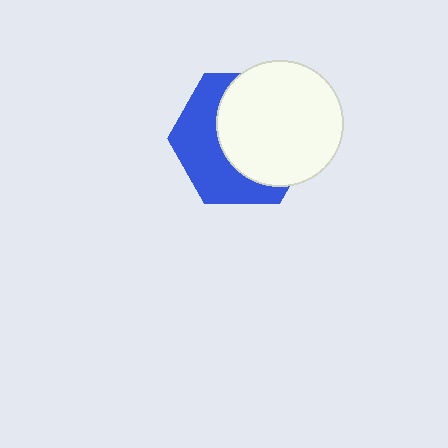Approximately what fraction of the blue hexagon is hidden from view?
Roughly 57% of the blue hexagon is hidden behind the white circle.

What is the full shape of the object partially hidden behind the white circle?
The partially hidden object is a blue hexagon.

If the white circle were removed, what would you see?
You would see the complete blue hexagon.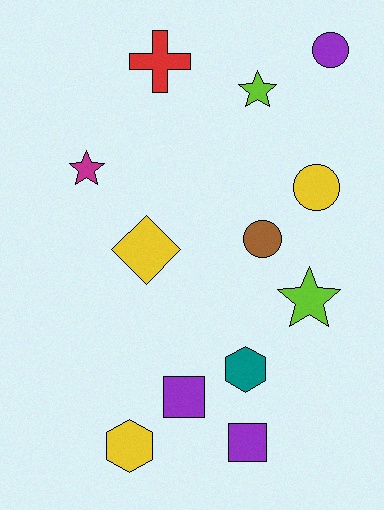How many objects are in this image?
There are 12 objects.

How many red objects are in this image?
There is 1 red object.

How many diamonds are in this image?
There is 1 diamond.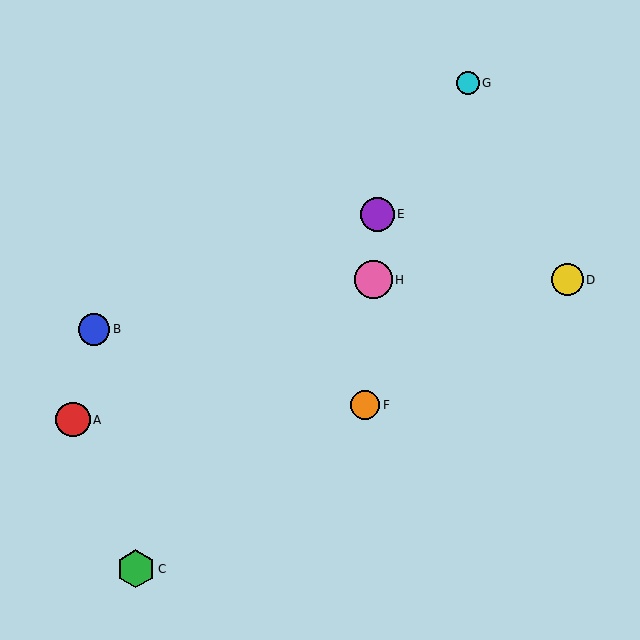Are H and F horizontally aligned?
No, H is at y≈280 and F is at y≈405.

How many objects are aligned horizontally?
2 objects (D, H) are aligned horizontally.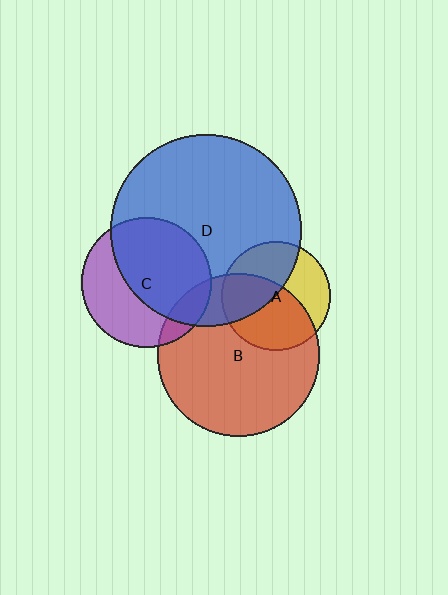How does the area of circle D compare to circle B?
Approximately 1.4 times.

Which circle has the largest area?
Circle D (blue).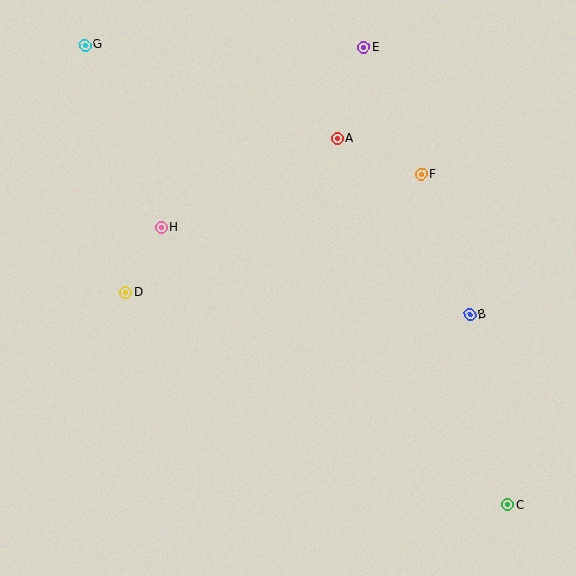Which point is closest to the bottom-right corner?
Point C is closest to the bottom-right corner.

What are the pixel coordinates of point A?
Point A is at (337, 139).